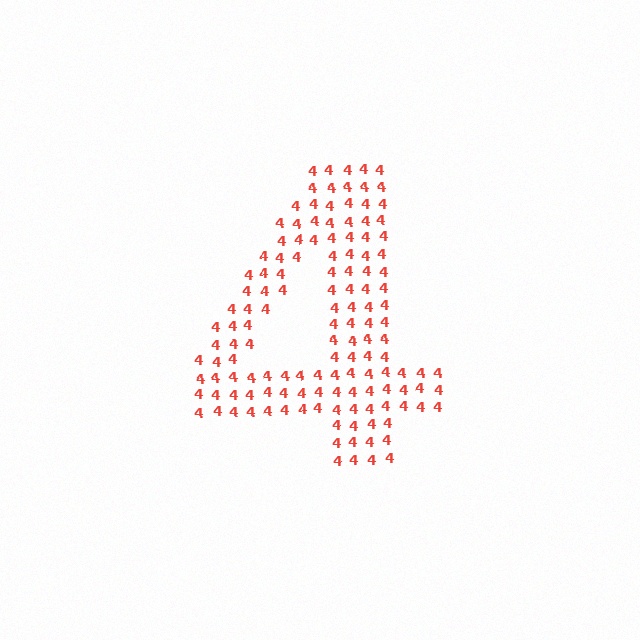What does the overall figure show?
The overall figure shows the digit 4.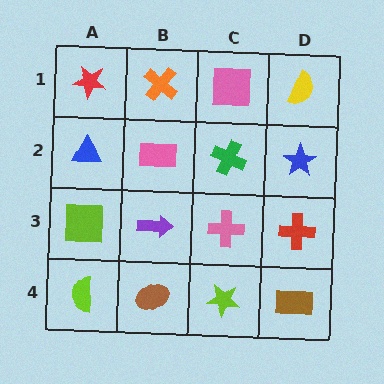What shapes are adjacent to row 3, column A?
A blue triangle (row 2, column A), a lime semicircle (row 4, column A), a purple arrow (row 3, column B).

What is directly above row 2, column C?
A pink square.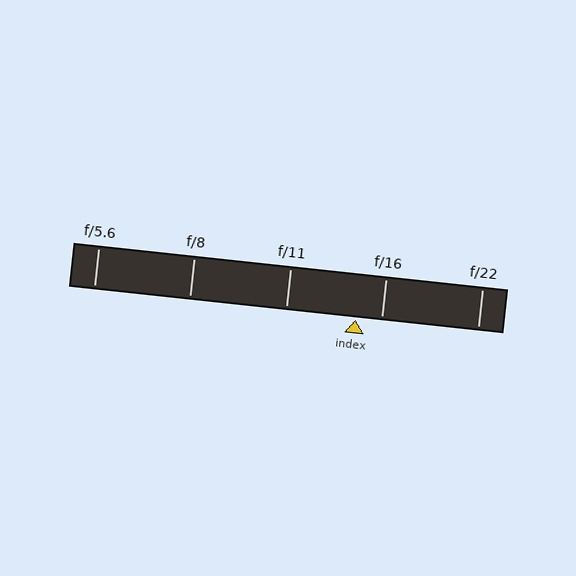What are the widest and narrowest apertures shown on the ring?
The widest aperture shown is f/5.6 and the narrowest is f/22.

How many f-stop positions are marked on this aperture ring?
There are 5 f-stop positions marked.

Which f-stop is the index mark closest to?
The index mark is closest to f/16.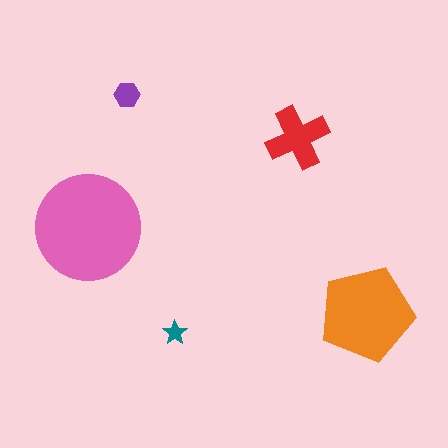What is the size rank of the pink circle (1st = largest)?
1st.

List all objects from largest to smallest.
The pink circle, the orange pentagon, the red cross, the purple hexagon, the teal star.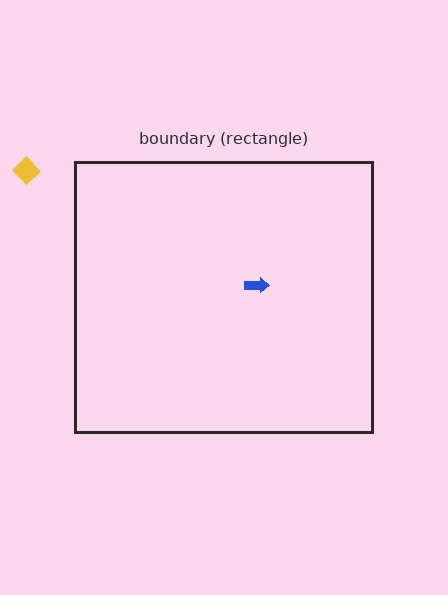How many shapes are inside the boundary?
1 inside, 1 outside.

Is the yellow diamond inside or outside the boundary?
Outside.